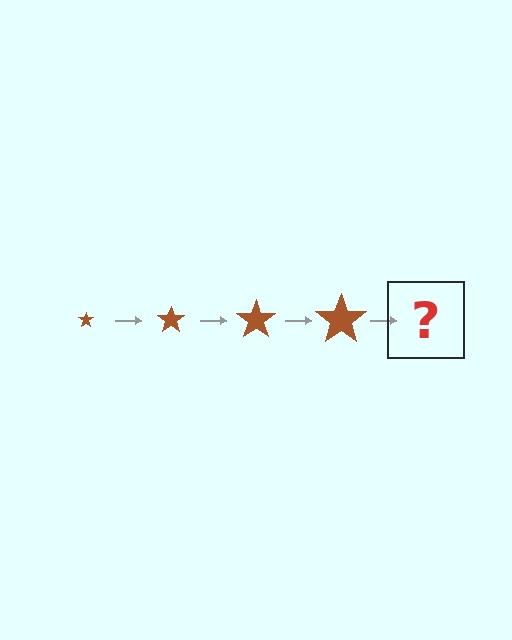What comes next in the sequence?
The next element should be a brown star, larger than the previous one.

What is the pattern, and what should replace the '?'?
The pattern is that the star gets progressively larger each step. The '?' should be a brown star, larger than the previous one.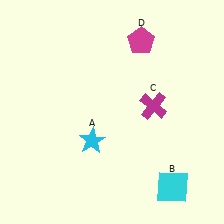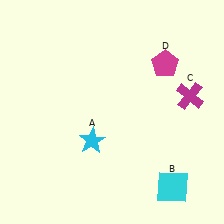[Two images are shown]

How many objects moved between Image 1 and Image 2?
2 objects moved between the two images.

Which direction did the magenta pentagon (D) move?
The magenta pentagon (D) moved right.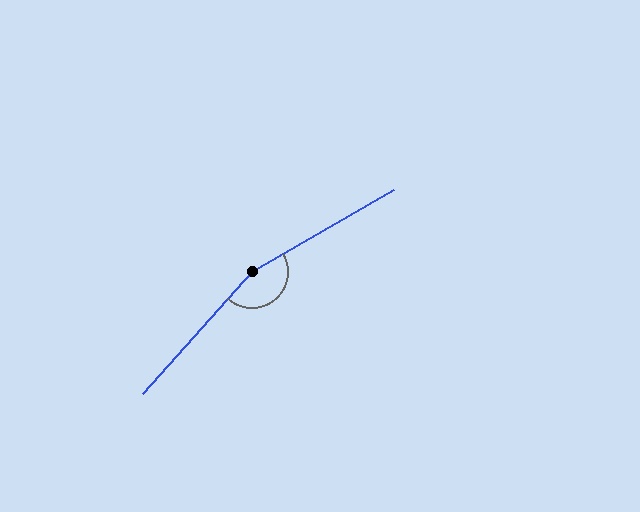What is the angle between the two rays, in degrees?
Approximately 162 degrees.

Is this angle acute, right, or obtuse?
It is obtuse.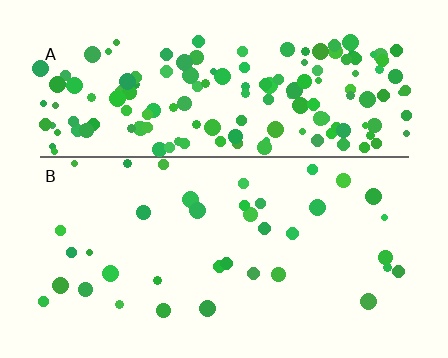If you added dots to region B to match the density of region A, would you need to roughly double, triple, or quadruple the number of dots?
Approximately quadruple.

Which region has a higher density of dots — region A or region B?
A (the top).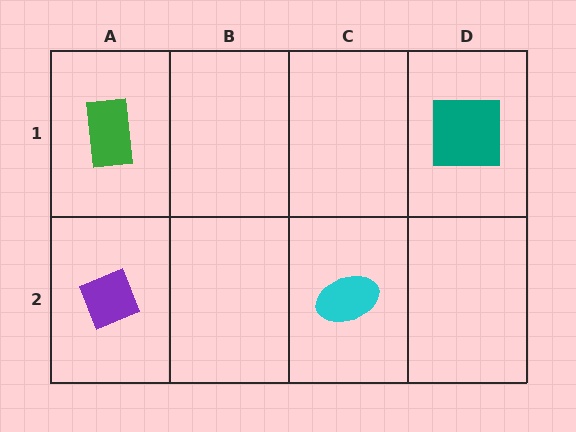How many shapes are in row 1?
2 shapes.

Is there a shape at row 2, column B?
No, that cell is empty.